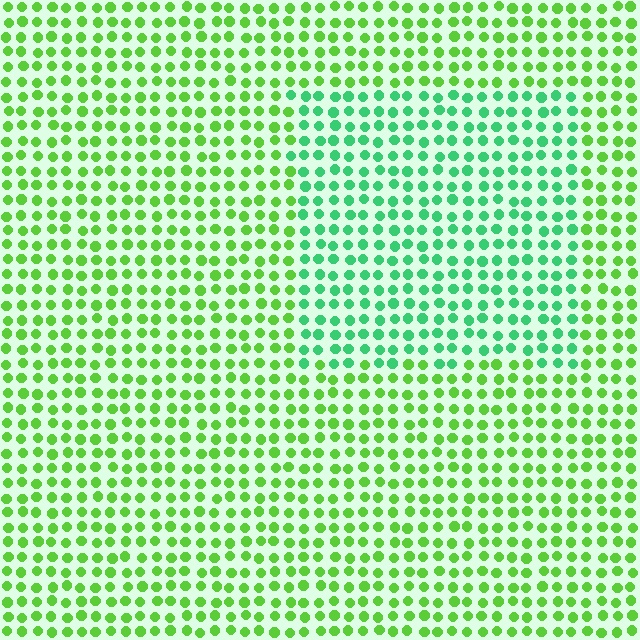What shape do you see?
I see a rectangle.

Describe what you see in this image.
The image is filled with small lime elements in a uniform arrangement. A rectangle-shaped region is visible where the elements are tinted to a slightly different hue, forming a subtle color boundary.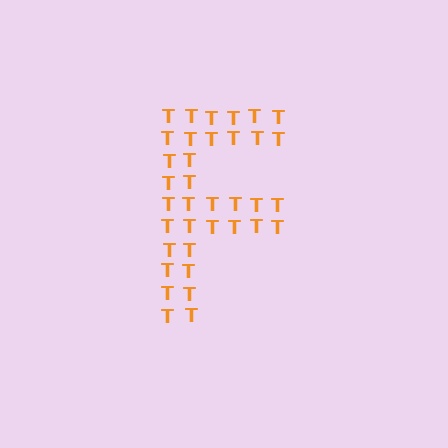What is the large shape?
The large shape is the letter F.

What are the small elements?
The small elements are letter T's.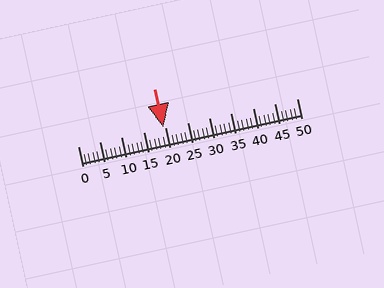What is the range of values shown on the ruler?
The ruler shows values from 0 to 50.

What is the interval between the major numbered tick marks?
The major tick marks are spaced 5 units apart.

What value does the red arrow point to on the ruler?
The red arrow points to approximately 20.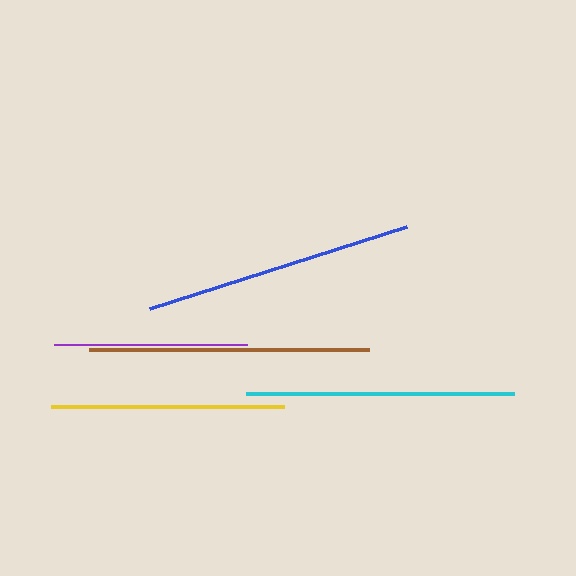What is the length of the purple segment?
The purple segment is approximately 194 pixels long.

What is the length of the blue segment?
The blue segment is approximately 270 pixels long.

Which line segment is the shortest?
The purple line is the shortest at approximately 194 pixels.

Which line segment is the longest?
The brown line is the longest at approximately 280 pixels.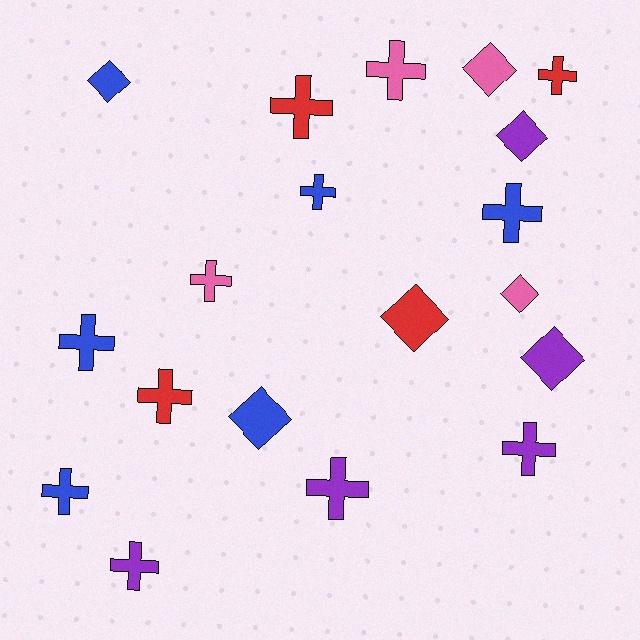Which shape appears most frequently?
Cross, with 12 objects.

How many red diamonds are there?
There is 1 red diamond.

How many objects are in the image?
There are 19 objects.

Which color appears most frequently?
Blue, with 6 objects.